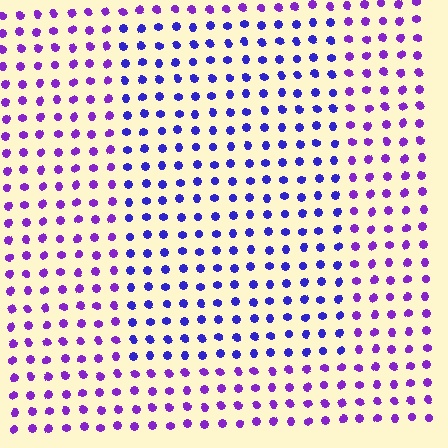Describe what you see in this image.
The image is filled with small purple elements in a uniform arrangement. A rectangle-shaped region is visible where the elements are tinted to a slightly different hue, forming a subtle color boundary.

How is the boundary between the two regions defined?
The boundary is defined purely by a slight shift in hue (about 32 degrees). Spacing, size, and orientation are identical on both sides.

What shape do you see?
I see a rectangle.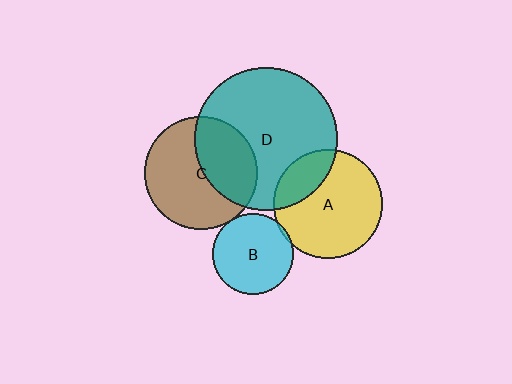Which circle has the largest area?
Circle D (teal).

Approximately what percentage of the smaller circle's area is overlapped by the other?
Approximately 25%.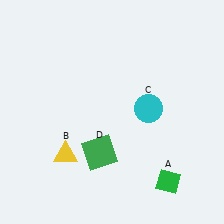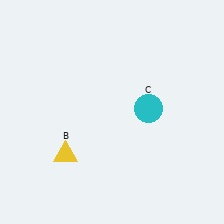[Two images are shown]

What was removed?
The green diamond (A), the green square (D) were removed in Image 2.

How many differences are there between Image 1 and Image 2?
There are 2 differences between the two images.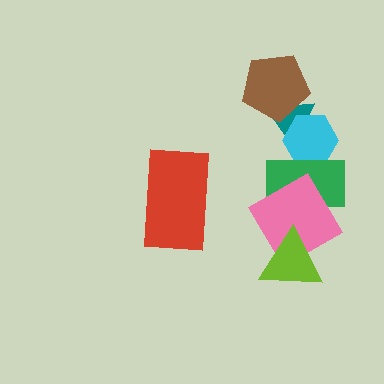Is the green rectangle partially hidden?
Yes, it is partially covered by another shape.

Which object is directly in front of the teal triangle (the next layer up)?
The cyan hexagon is directly in front of the teal triangle.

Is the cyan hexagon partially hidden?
Yes, it is partially covered by another shape.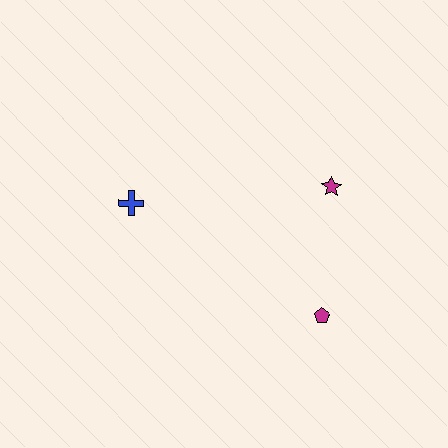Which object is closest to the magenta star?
The magenta pentagon is closest to the magenta star.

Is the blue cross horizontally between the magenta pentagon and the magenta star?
No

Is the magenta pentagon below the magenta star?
Yes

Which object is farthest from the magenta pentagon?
The blue cross is farthest from the magenta pentagon.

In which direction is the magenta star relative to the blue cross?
The magenta star is to the right of the blue cross.